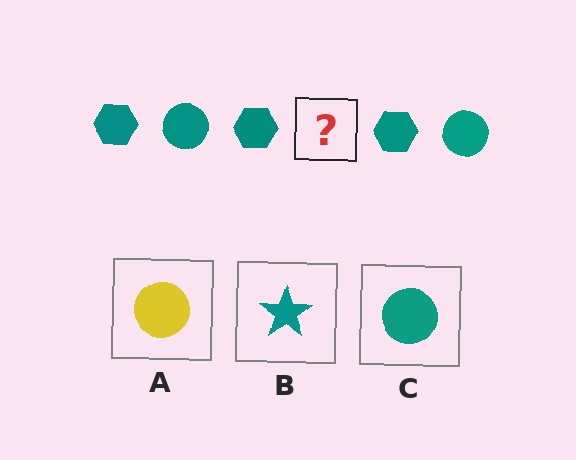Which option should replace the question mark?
Option C.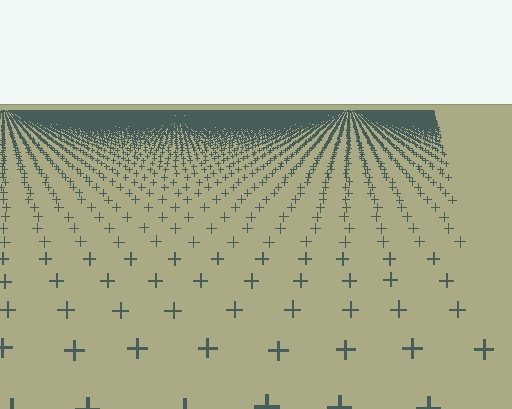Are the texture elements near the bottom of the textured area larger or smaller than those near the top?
Larger. Near the bottom, elements are closer to the viewer and appear at a bigger on-screen size.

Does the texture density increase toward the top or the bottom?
Density increases toward the top.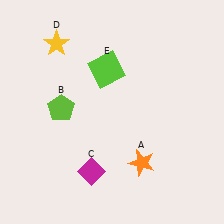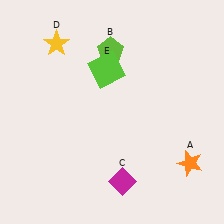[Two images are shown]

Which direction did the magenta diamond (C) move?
The magenta diamond (C) moved right.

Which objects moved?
The objects that moved are: the orange star (A), the lime pentagon (B), the magenta diamond (C).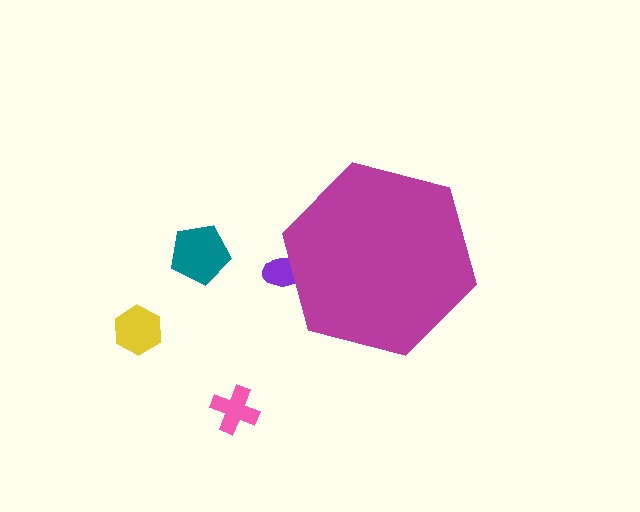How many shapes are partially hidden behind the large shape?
1 shape is partially hidden.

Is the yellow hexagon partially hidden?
No, the yellow hexagon is fully visible.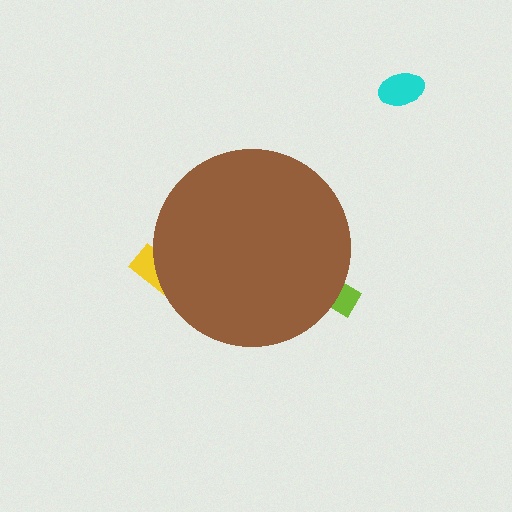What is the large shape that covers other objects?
A brown circle.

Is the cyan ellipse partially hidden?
No, the cyan ellipse is fully visible.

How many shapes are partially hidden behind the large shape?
2 shapes are partially hidden.